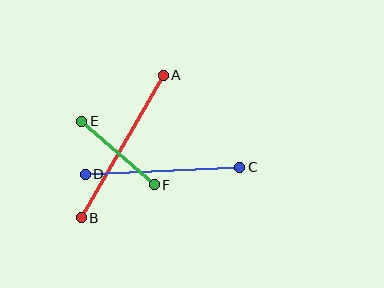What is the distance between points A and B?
The distance is approximately 165 pixels.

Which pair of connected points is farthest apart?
Points A and B are farthest apart.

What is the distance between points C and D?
The distance is approximately 155 pixels.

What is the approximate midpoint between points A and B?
The midpoint is at approximately (122, 146) pixels.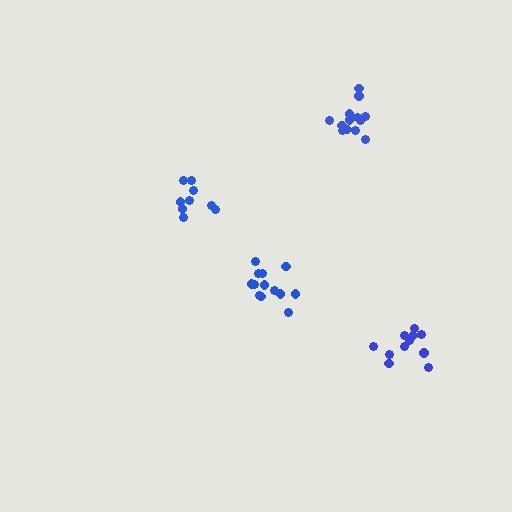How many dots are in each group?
Group 1: 13 dots, Group 2: 9 dots, Group 3: 13 dots, Group 4: 11 dots (46 total).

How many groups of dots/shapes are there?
There are 4 groups.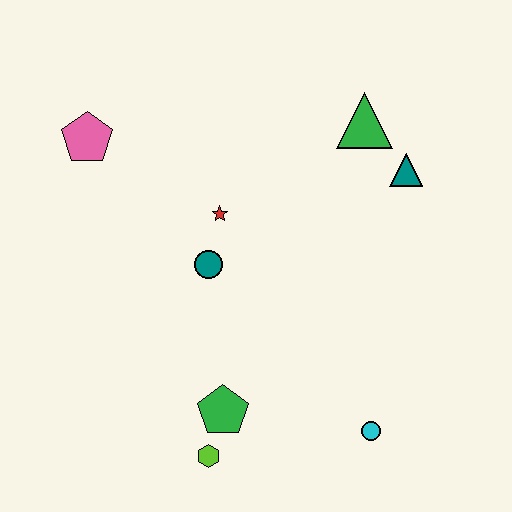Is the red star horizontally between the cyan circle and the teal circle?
Yes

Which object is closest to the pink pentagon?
The red star is closest to the pink pentagon.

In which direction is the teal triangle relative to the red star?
The teal triangle is to the right of the red star.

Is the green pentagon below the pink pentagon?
Yes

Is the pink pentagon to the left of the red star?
Yes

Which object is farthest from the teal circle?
The cyan circle is farthest from the teal circle.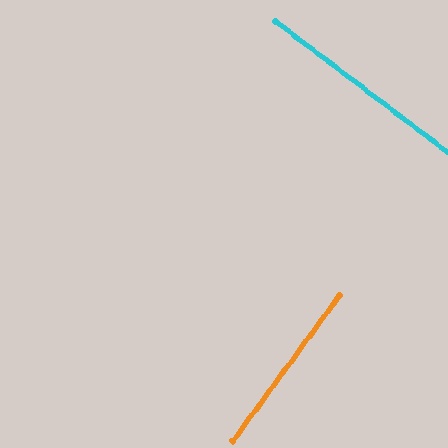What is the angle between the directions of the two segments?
Approximately 89 degrees.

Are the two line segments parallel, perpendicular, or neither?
Perpendicular — they meet at approximately 89°.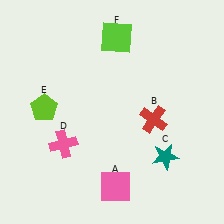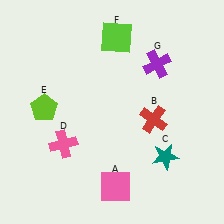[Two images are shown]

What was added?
A purple cross (G) was added in Image 2.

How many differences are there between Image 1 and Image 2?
There is 1 difference between the two images.